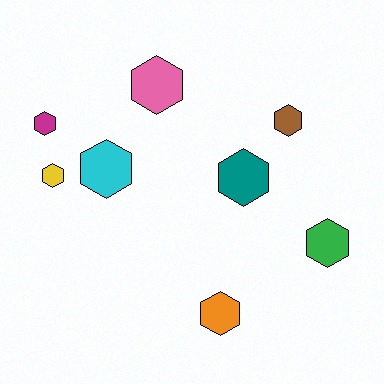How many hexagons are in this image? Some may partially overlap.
There are 8 hexagons.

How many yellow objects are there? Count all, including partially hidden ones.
There is 1 yellow object.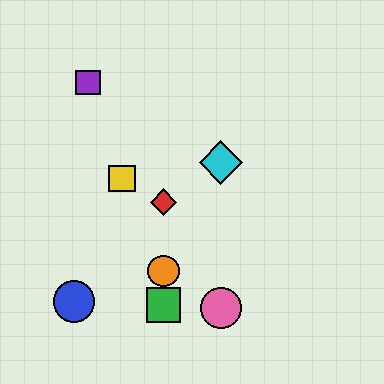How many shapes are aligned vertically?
3 shapes (the red diamond, the green square, the orange circle) are aligned vertically.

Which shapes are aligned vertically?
The red diamond, the green square, the orange circle are aligned vertically.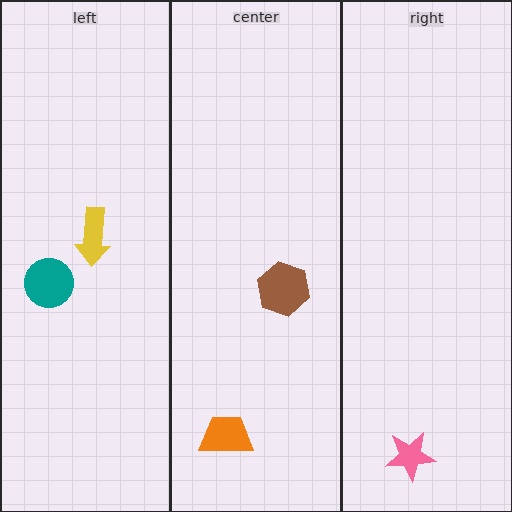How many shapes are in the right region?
1.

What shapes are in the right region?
The pink star.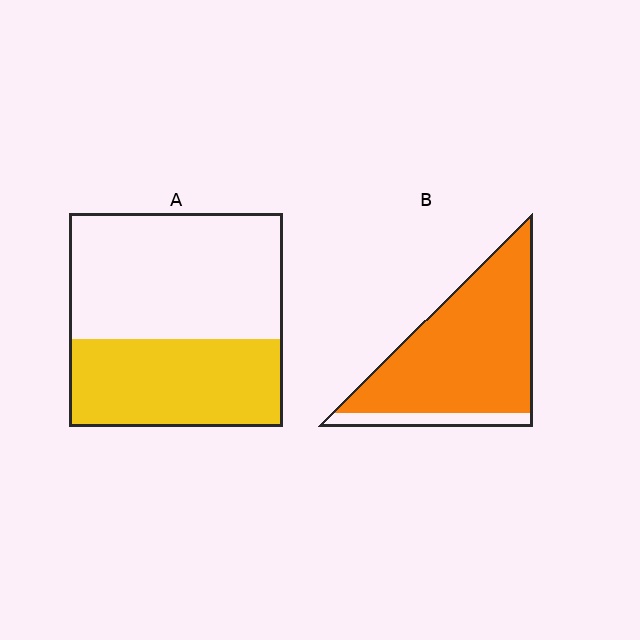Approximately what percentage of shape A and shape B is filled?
A is approximately 40% and B is approximately 85%.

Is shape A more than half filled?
No.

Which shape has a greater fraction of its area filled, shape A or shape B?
Shape B.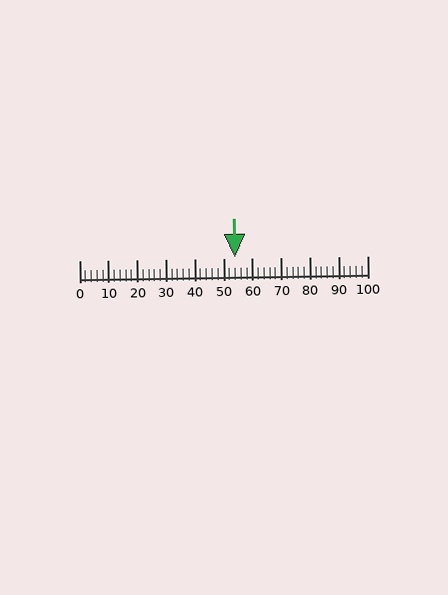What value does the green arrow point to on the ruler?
The green arrow points to approximately 54.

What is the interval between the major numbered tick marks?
The major tick marks are spaced 10 units apart.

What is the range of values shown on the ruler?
The ruler shows values from 0 to 100.